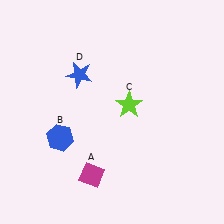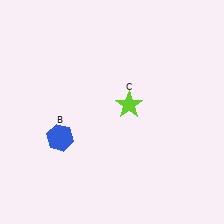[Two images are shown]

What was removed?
The blue star (D), the magenta diamond (A) were removed in Image 2.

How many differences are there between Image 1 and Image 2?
There are 2 differences between the two images.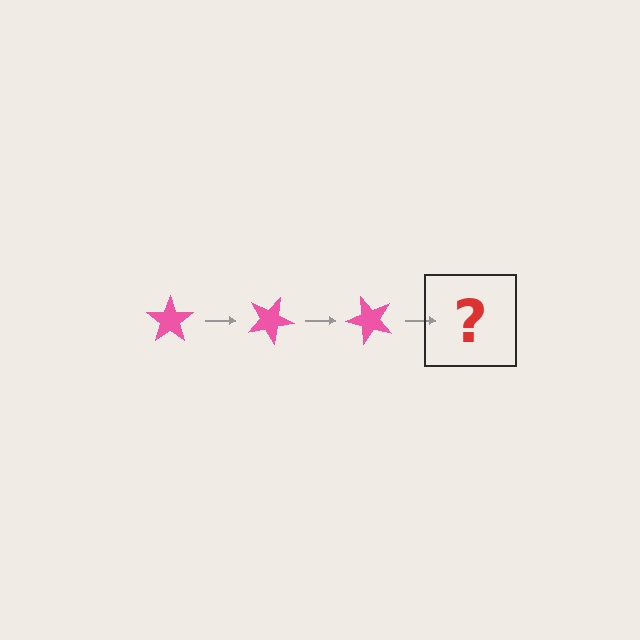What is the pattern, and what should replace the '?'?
The pattern is that the star rotates 25 degrees each step. The '?' should be a pink star rotated 75 degrees.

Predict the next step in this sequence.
The next step is a pink star rotated 75 degrees.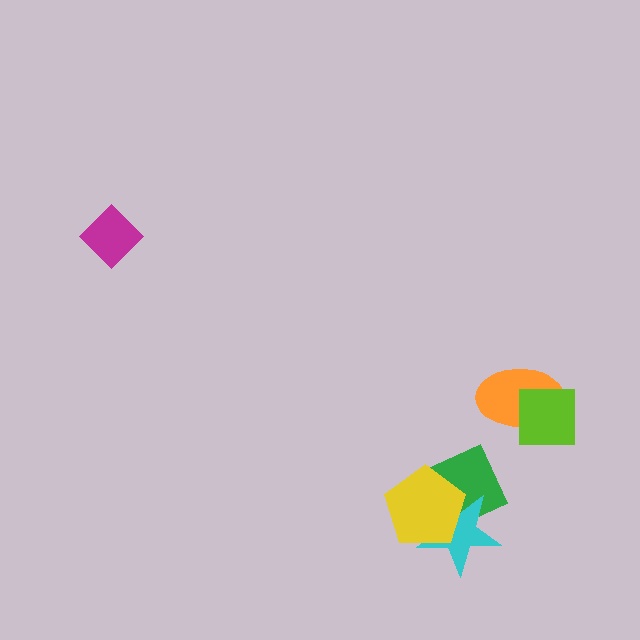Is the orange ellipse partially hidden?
Yes, it is partially covered by another shape.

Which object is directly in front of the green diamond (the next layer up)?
The cyan star is directly in front of the green diamond.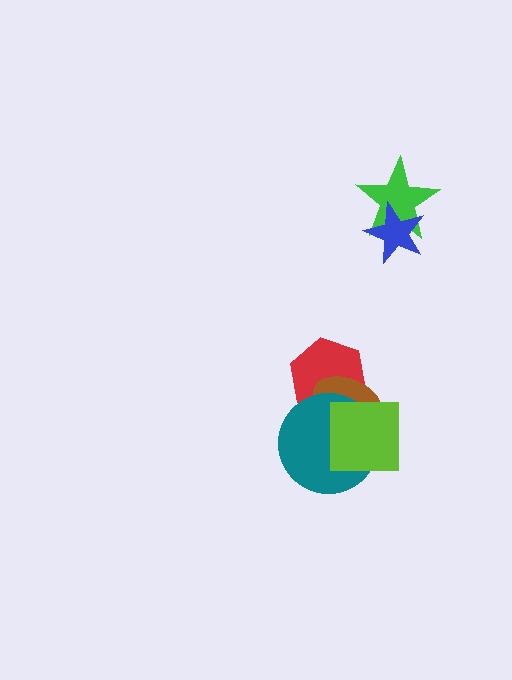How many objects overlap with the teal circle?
3 objects overlap with the teal circle.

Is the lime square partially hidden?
No, no other shape covers it.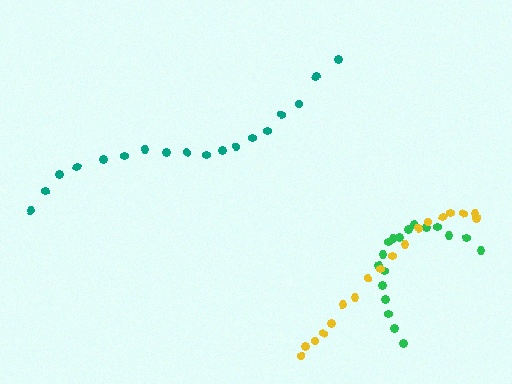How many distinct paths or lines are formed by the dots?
There are 3 distinct paths.